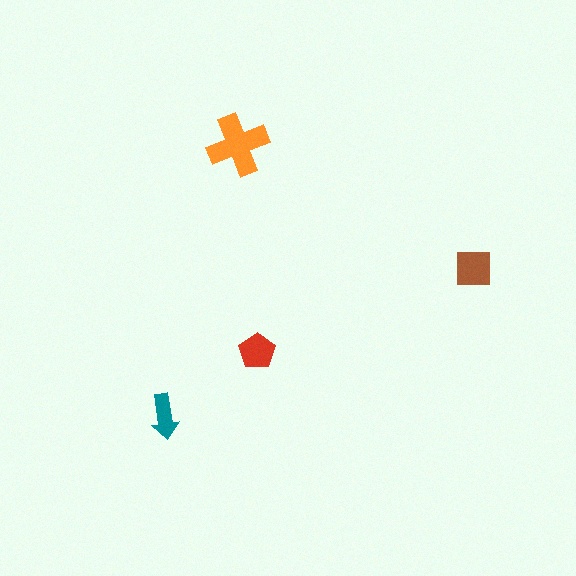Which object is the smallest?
The teal arrow.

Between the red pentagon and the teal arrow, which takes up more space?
The red pentagon.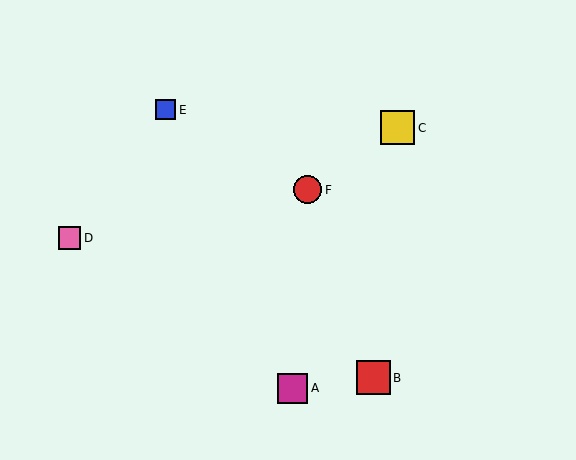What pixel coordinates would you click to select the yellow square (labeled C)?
Click at (398, 128) to select the yellow square C.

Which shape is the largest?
The yellow square (labeled C) is the largest.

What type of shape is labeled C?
Shape C is a yellow square.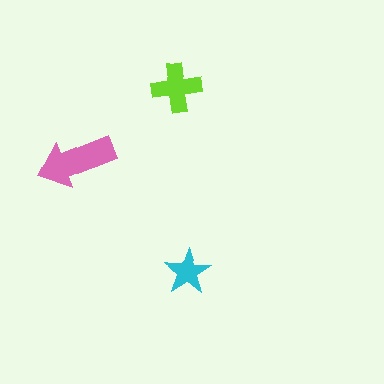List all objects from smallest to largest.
The cyan star, the lime cross, the pink arrow.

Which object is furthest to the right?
The cyan star is rightmost.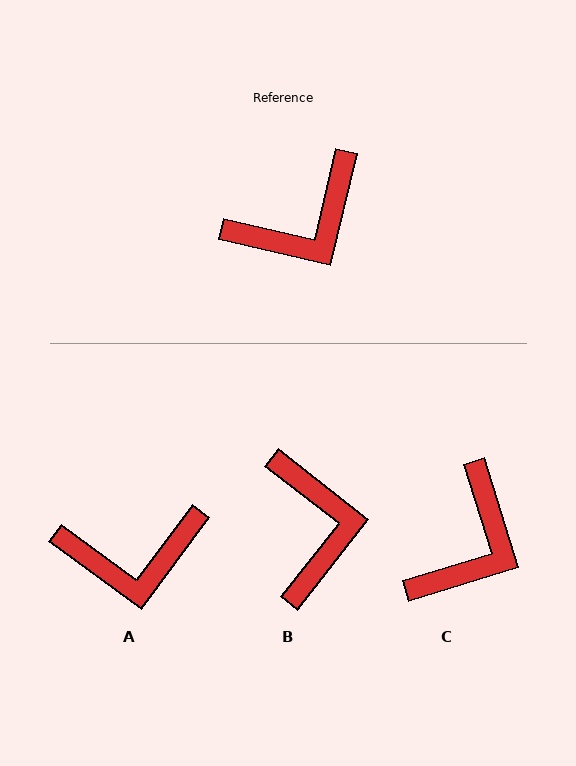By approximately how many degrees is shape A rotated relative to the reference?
Approximately 23 degrees clockwise.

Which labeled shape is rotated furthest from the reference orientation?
B, about 65 degrees away.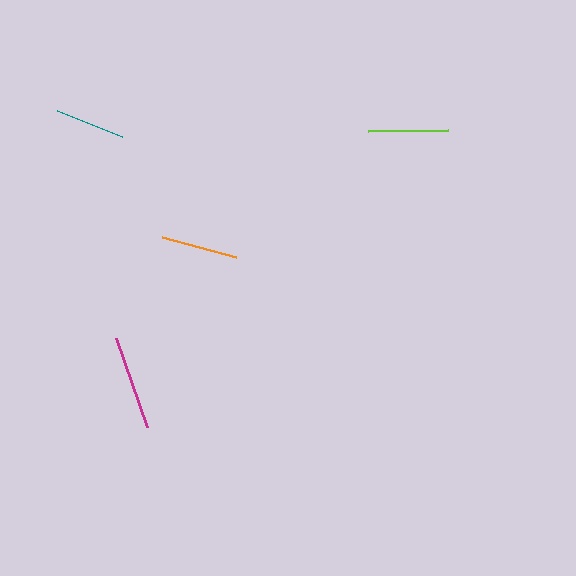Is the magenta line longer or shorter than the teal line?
The magenta line is longer than the teal line.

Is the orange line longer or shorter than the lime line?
The lime line is longer than the orange line.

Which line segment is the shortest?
The teal line is the shortest at approximately 70 pixels.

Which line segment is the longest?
The magenta line is the longest at approximately 95 pixels.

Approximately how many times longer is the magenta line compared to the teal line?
The magenta line is approximately 1.4 times the length of the teal line.